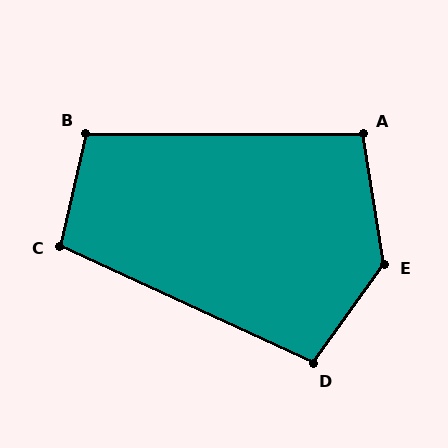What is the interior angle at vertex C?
Approximately 102 degrees (obtuse).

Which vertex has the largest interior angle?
E, at approximately 135 degrees.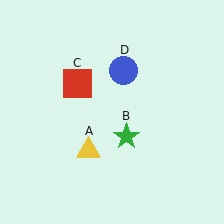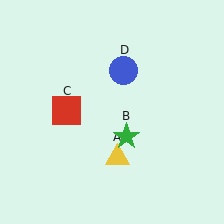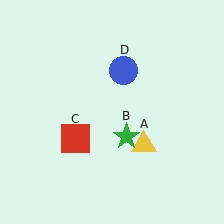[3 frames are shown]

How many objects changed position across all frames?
2 objects changed position: yellow triangle (object A), red square (object C).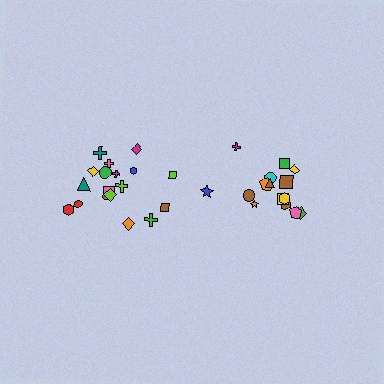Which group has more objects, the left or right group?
The left group.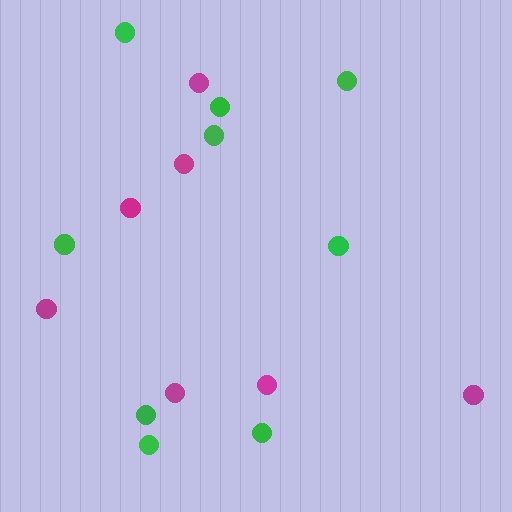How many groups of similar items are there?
There are 2 groups: one group of magenta circles (7) and one group of green circles (9).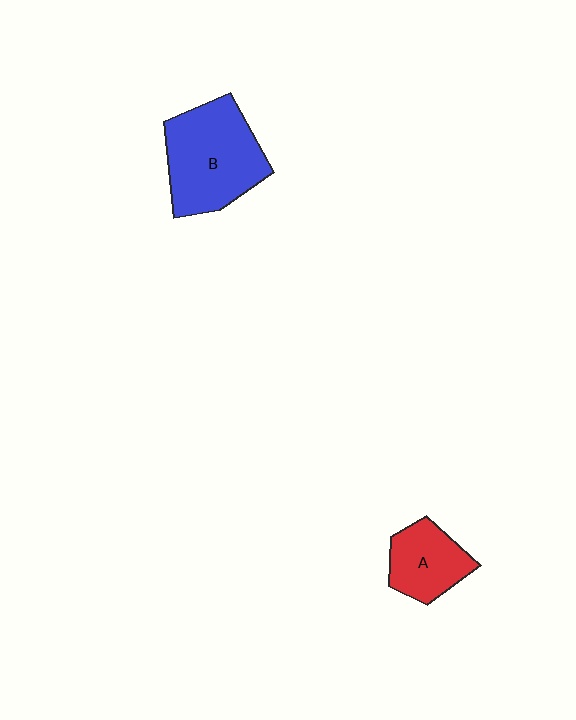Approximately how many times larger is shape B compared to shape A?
Approximately 1.8 times.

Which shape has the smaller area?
Shape A (red).